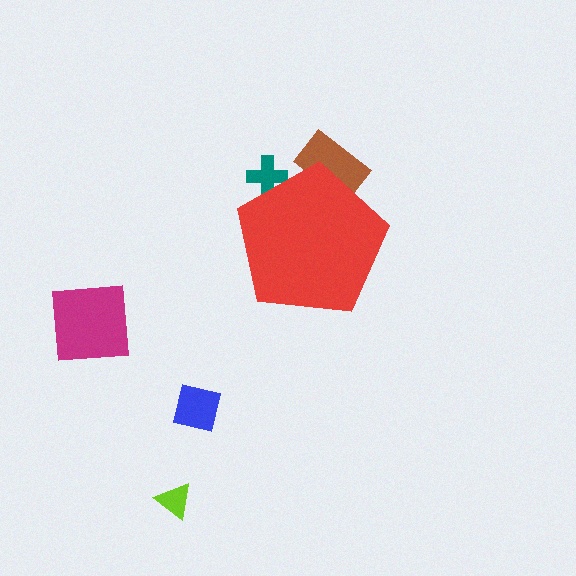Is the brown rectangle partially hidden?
Yes, the brown rectangle is partially hidden behind the red pentagon.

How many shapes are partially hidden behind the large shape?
2 shapes are partially hidden.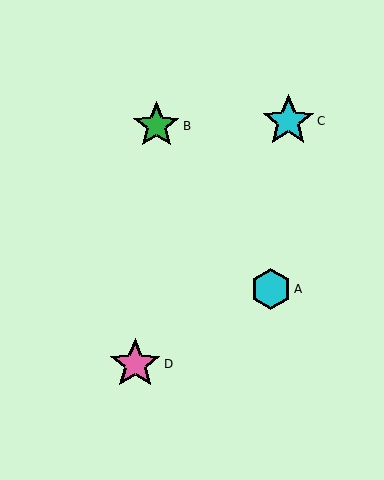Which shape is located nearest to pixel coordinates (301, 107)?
The cyan star (labeled C) at (288, 121) is nearest to that location.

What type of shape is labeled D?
Shape D is a pink star.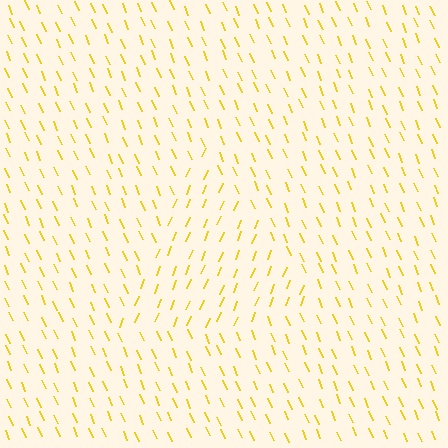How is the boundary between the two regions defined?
The boundary is defined purely by a change in line orientation (approximately 45 degrees difference). All lines are the same color and thickness.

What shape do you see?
I see a triangle.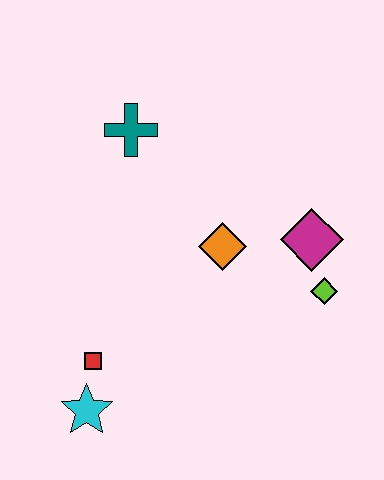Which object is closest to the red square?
The cyan star is closest to the red square.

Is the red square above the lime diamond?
No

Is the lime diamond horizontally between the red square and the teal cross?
No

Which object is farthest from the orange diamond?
The cyan star is farthest from the orange diamond.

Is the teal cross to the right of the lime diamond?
No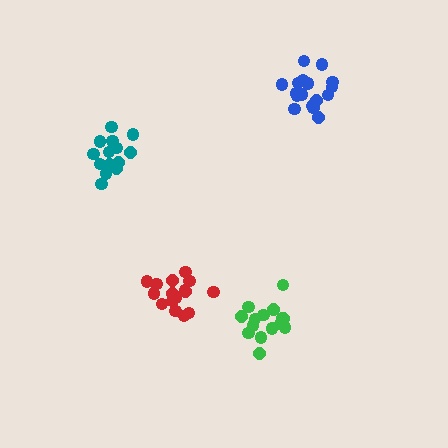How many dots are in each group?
Group 1: 15 dots, Group 2: 15 dots, Group 3: 18 dots, Group 4: 19 dots (67 total).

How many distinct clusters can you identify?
There are 4 distinct clusters.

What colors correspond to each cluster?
The clusters are colored: green, teal, red, blue.